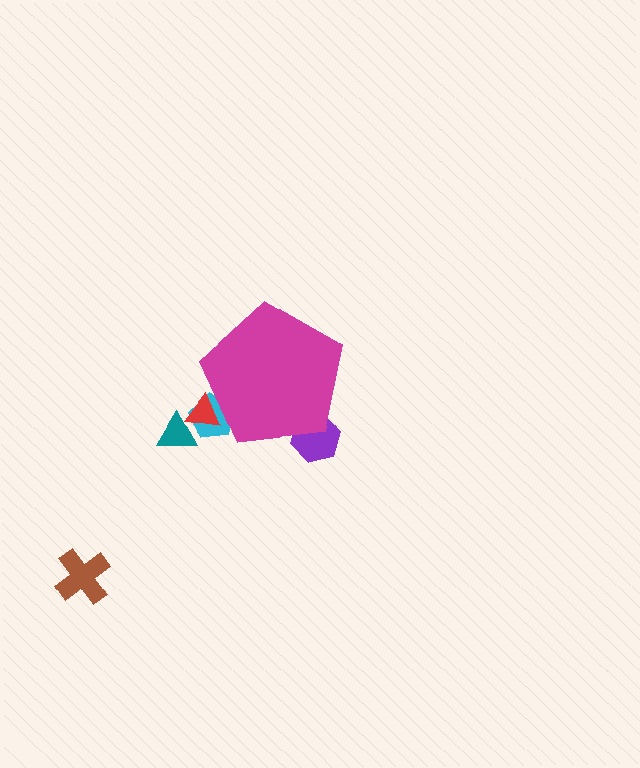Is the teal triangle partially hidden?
No, the teal triangle is fully visible.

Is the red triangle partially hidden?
Yes, the red triangle is partially hidden behind the magenta pentagon.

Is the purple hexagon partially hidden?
Yes, the purple hexagon is partially hidden behind the magenta pentagon.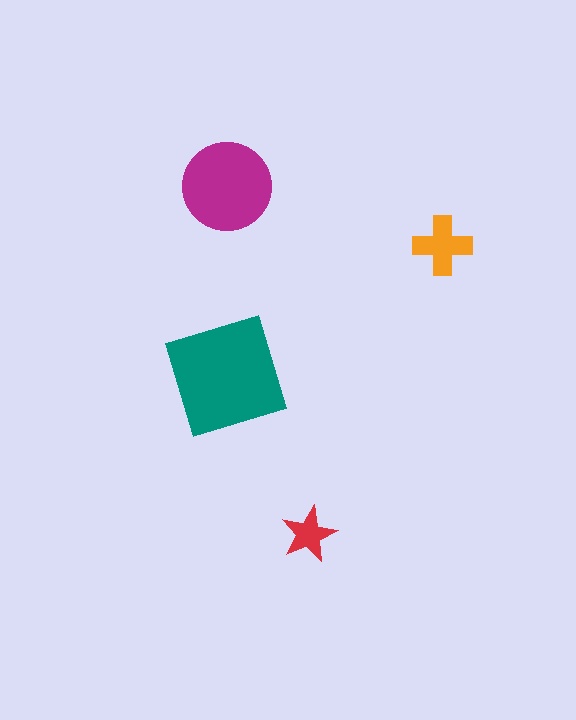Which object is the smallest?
The red star.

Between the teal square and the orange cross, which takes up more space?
The teal square.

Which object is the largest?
The teal square.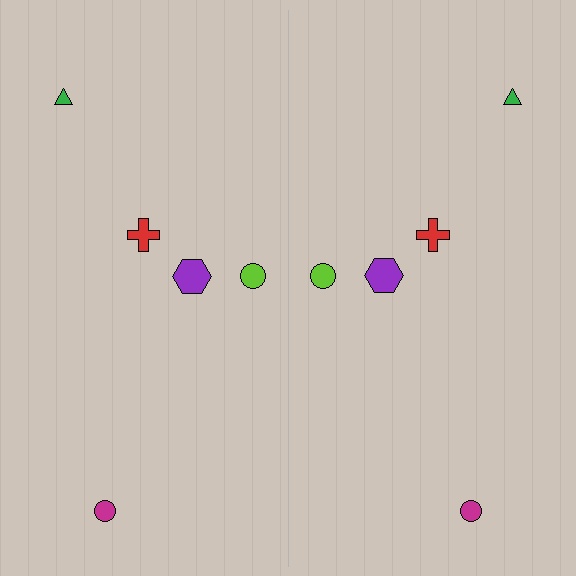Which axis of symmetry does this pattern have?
The pattern has a vertical axis of symmetry running through the center of the image.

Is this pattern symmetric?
Yes, this pattern has bilateral (reflection) symmetry.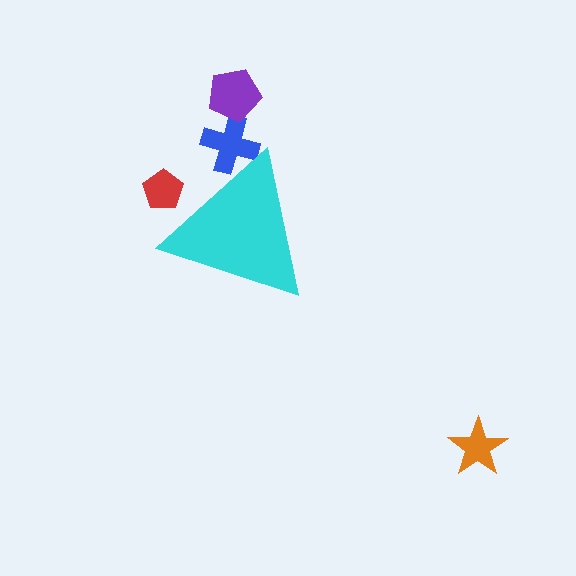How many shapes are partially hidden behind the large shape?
2 shapes are partially hidden.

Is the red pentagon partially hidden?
Yes, the red pentagon is partially hidden behind the cyan triangle.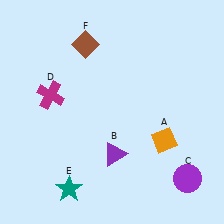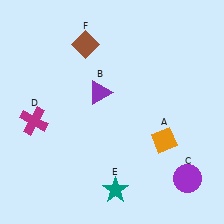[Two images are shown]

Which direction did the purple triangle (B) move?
The purple triangle (B) moved up.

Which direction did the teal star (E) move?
The teal star (E) moved right.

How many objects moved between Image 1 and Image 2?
3 objects moved between the two images.